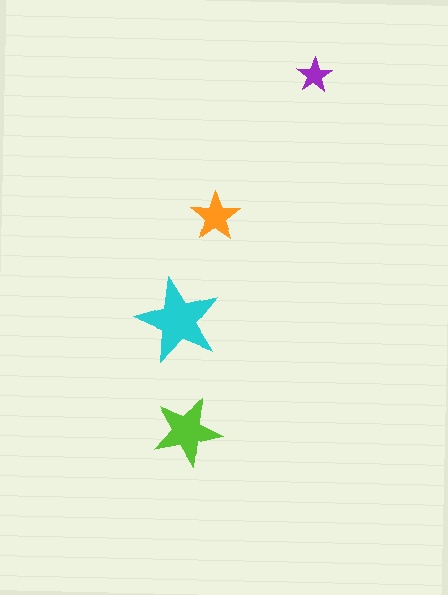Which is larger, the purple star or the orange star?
The orange one.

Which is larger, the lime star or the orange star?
The lime one.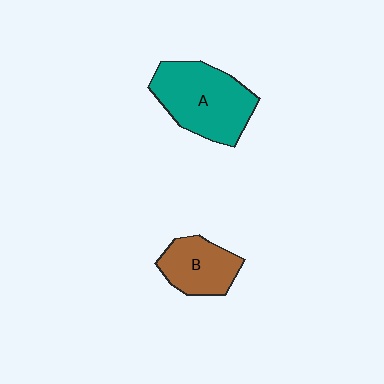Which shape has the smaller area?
Shape B (brown).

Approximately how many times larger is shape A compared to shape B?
Approximately 1.6 times.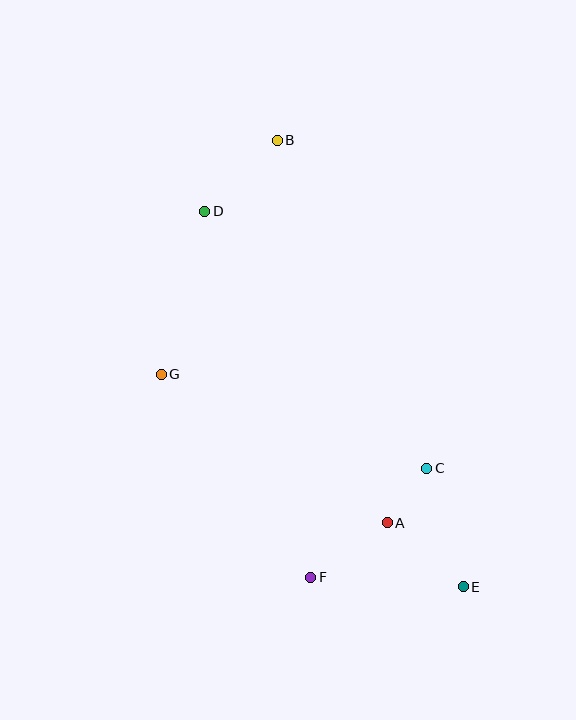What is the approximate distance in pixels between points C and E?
The distance between C and E is approximately 124 pixels.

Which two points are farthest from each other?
Points B and E are farthest from each other.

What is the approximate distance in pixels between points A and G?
The distance between A and G is approximately 271 pixels.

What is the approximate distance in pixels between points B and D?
The distance between B and D is approximately 101 pixels.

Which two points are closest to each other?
Points A and C are closest to each other.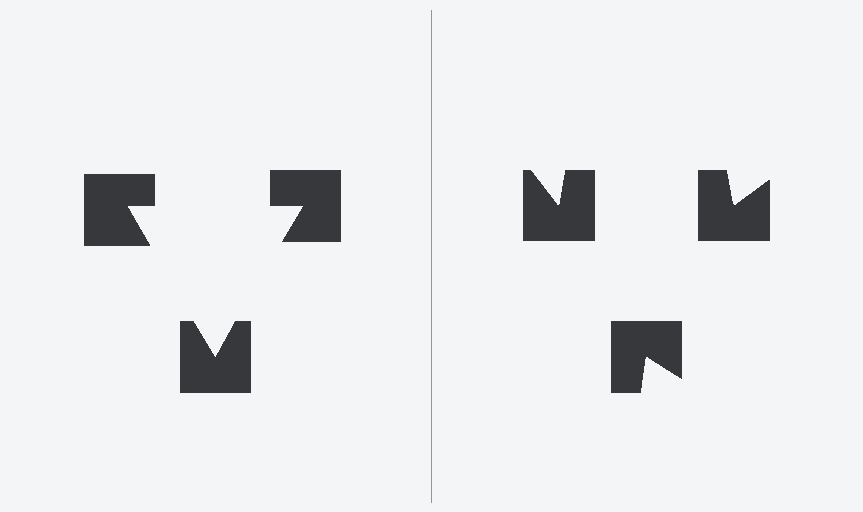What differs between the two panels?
The notched squares are positioned identically on both sides; only the wedge orientations differ. On the left they align to a triangle; on the right they are misaligned.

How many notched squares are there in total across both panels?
6 — 3 on each side.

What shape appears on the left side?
An illusory triangle.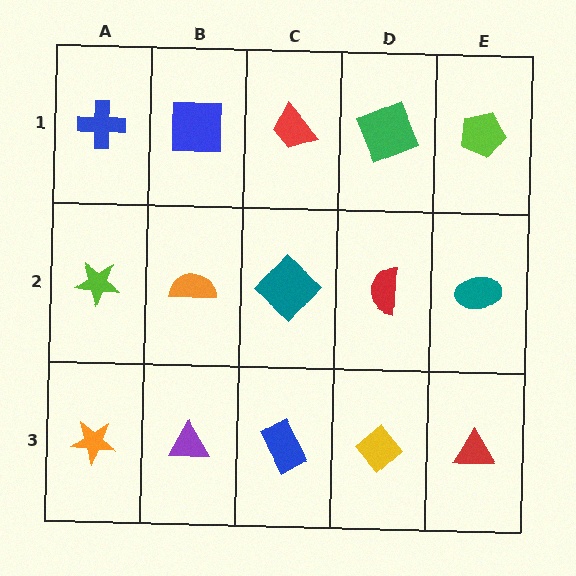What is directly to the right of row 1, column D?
A lime pentagon.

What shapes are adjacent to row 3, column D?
A red semicircle (row 2, column D), a blue rectangle (row 3, column C), a red triangle (row 3, column E).